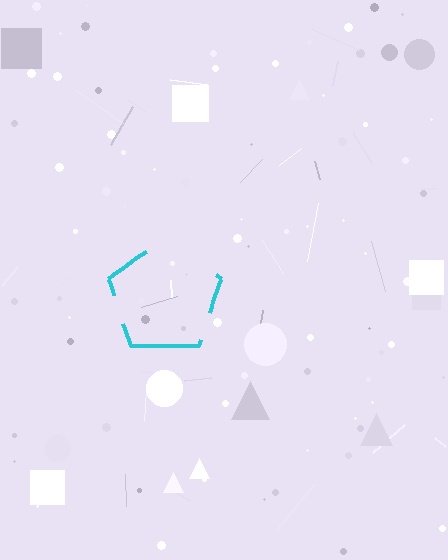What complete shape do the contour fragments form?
The contour fragments form a pentagon.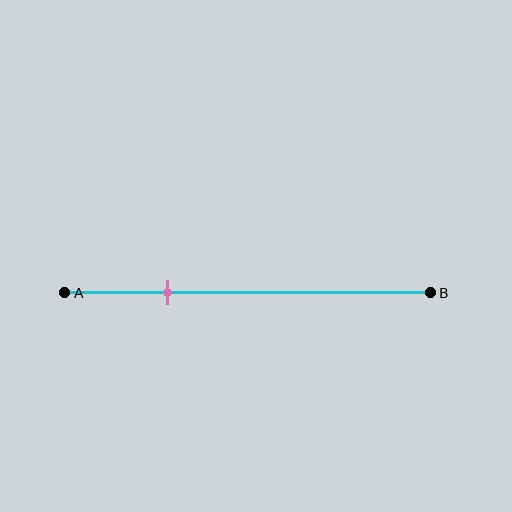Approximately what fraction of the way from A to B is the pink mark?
The pink mark is approximately 30% of the way from A to B.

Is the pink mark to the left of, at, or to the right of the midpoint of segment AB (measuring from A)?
The pink mark is to the left of the midpoint of segment AB.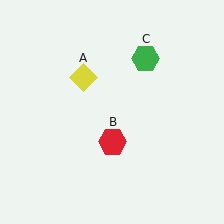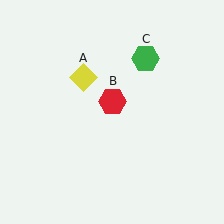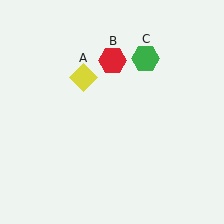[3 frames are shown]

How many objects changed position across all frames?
1 object changed position: red hexagon (object B).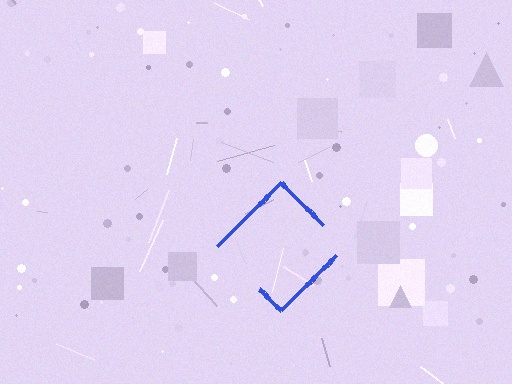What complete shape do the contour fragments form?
The contour fragments form a diamond.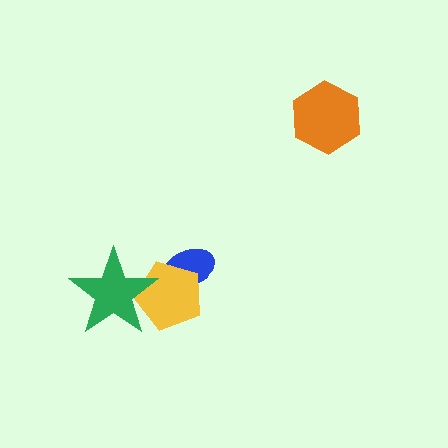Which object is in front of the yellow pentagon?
The green star is in front of the yellow pentagon.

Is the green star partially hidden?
No, no other shape covers it.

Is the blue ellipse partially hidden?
Yes, it is partially covered by another shape.